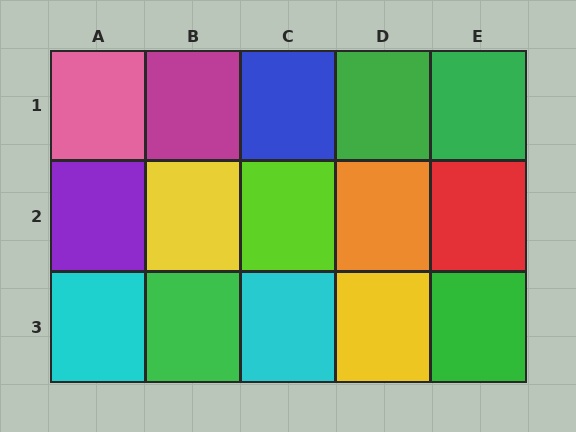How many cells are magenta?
1 cell is magenta.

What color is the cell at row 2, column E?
Red.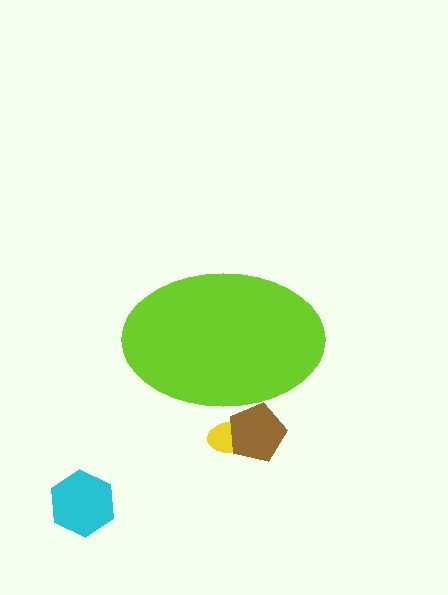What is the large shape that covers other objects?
A lime ellipse.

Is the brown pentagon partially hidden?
Yes, the brown pentagon is partially hidden behind the lime ellipse.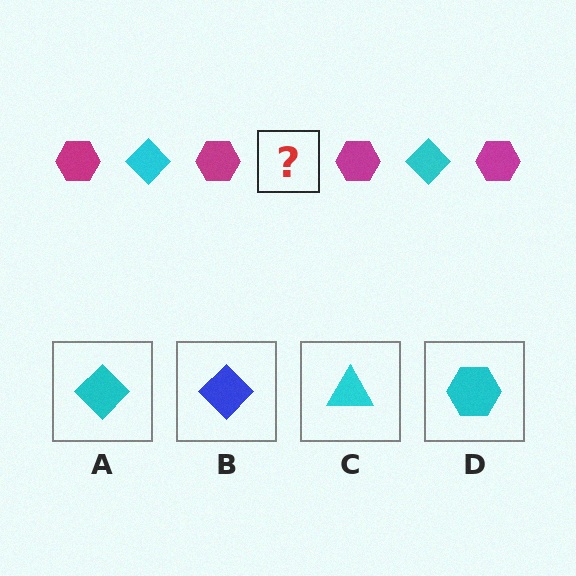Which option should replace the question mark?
Option A.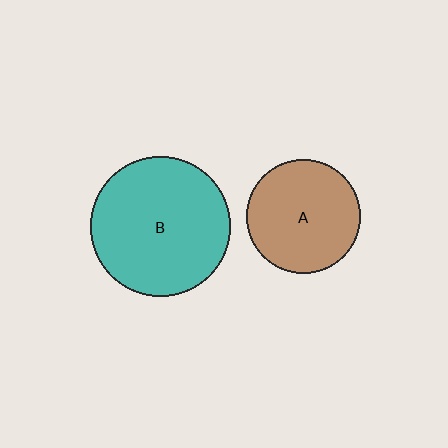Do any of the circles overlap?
No, none of the circles overlap.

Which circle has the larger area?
Circle B (teal).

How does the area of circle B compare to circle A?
Approximately 1.5 times.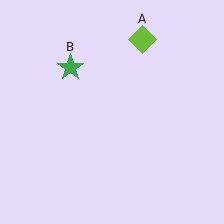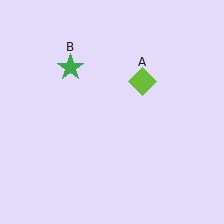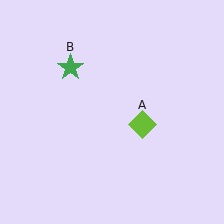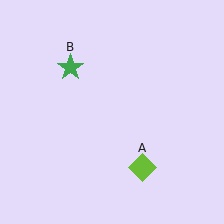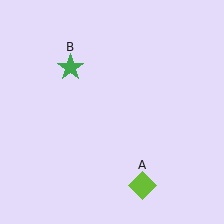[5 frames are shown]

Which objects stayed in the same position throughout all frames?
Green star (object B) remained stationary.